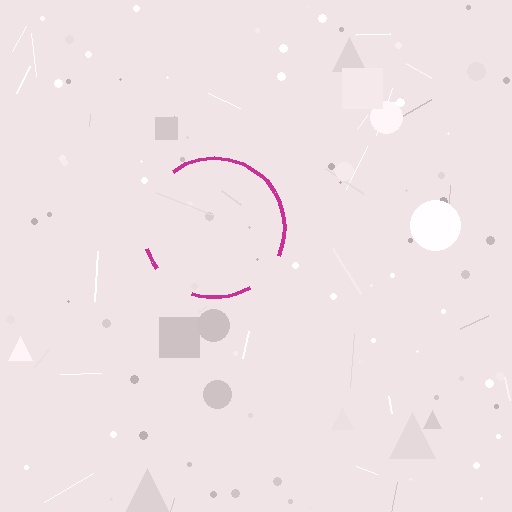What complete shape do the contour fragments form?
The contour fragments form a circle.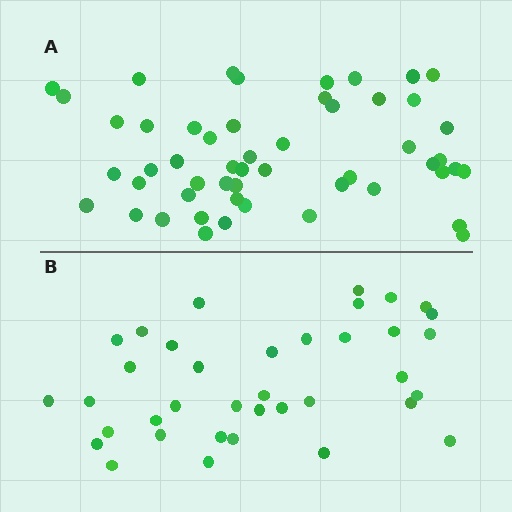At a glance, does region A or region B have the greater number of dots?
Region A (the top region) has more dots.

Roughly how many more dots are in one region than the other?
Region A has approximately 15 more dots than region B.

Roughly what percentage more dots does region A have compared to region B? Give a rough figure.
About 40% more.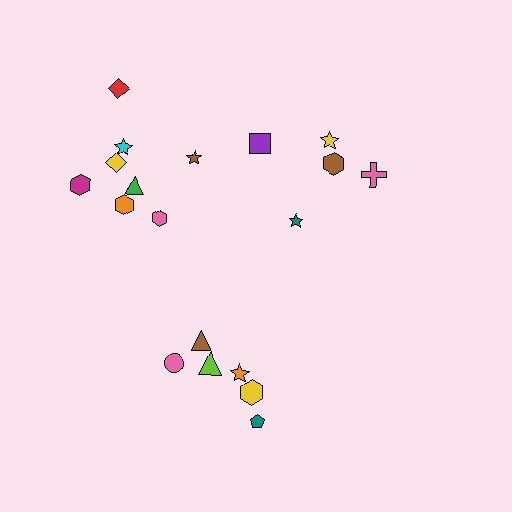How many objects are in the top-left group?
There are 8 objects.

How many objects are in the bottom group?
There are 6 objects.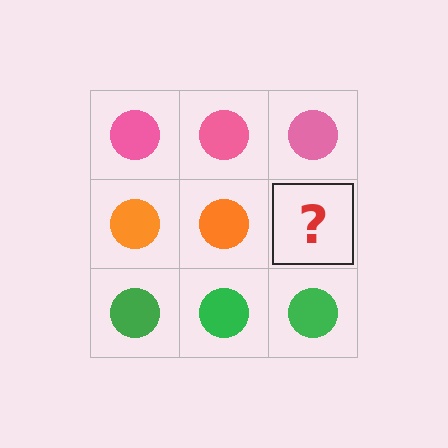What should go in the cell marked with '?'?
The missing cell should contain an orange circle.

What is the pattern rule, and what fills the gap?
The rule is that each row has a consistent color. The gap should be filled with an orange circle.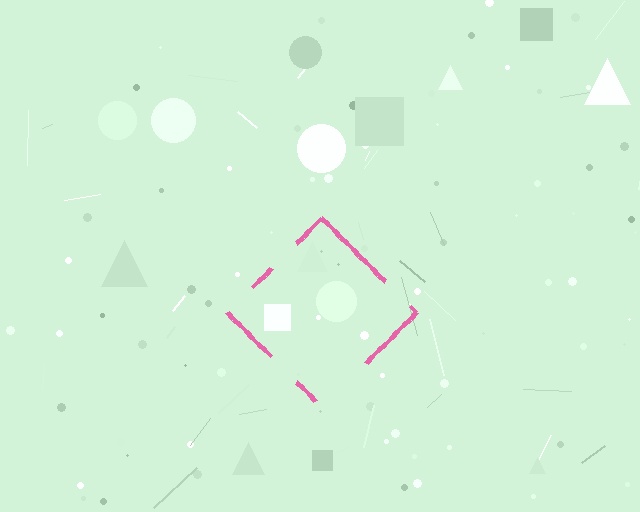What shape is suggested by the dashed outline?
The dashed outline suggests a diamond.